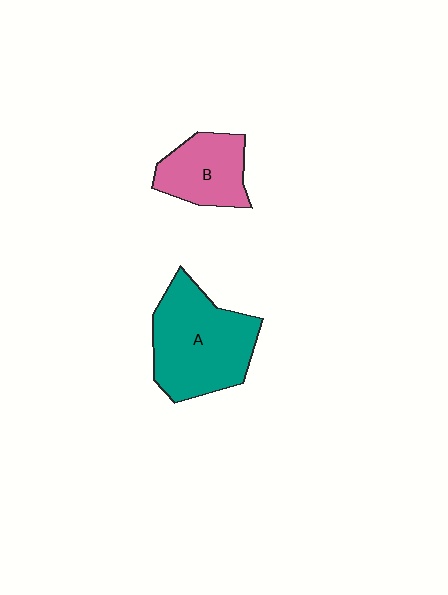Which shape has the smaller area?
Shape B (pink).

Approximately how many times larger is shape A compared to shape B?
Approximately 1.7 times.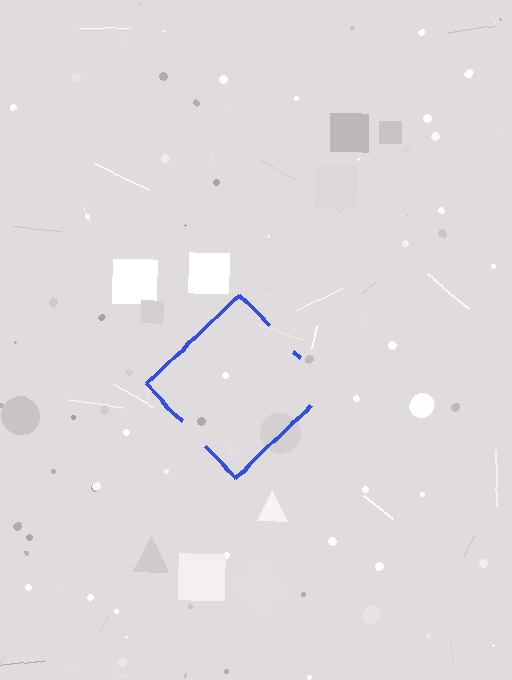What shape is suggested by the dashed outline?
The dashed outline suggests a diamond.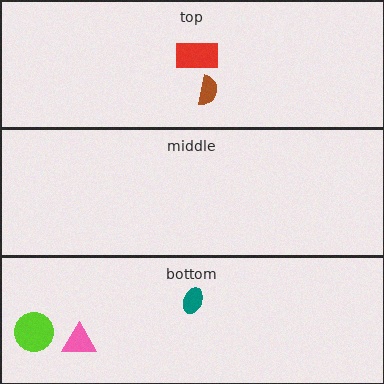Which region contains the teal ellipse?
The bottom region.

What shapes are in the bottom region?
The teal ellipse, the pink triangle, the lime circle.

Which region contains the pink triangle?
The bottom region.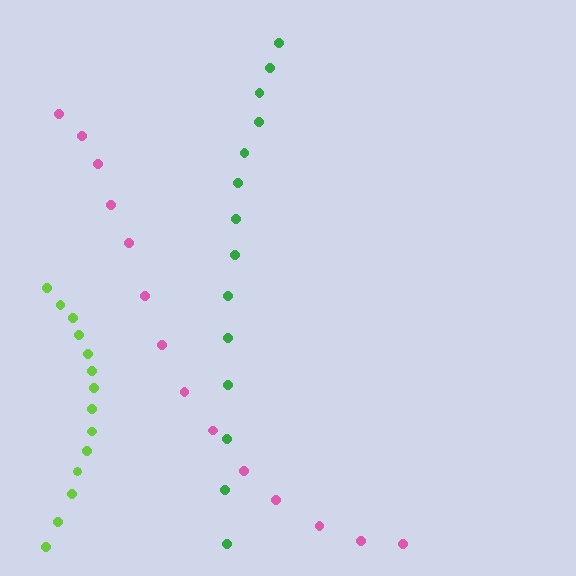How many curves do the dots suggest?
There are 3 distinct paths.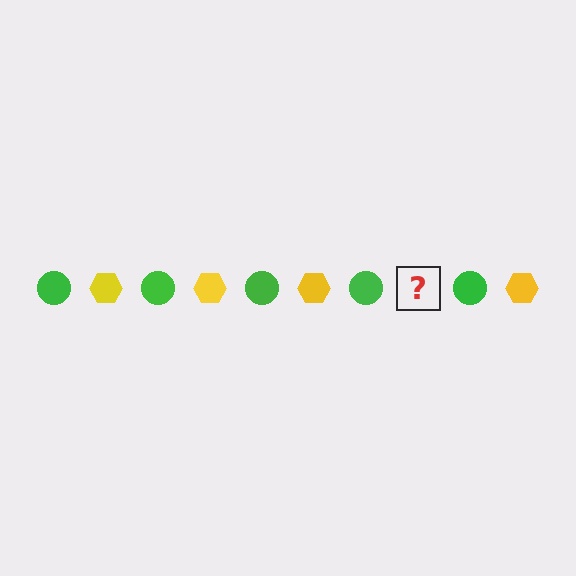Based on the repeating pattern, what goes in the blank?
The blank should be a yellow hexagon.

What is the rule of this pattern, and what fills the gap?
The rule is that the pattern alternates between green circle and yellow hexagon. The gap should be filled with a yellow hexagon.